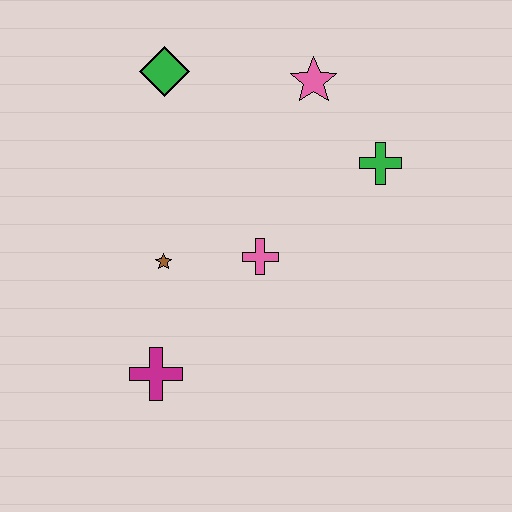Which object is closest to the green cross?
The pink star is closest to the green cross.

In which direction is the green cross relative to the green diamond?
The green cross is to the right of the green diamond.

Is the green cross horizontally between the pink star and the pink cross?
No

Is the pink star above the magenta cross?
Yes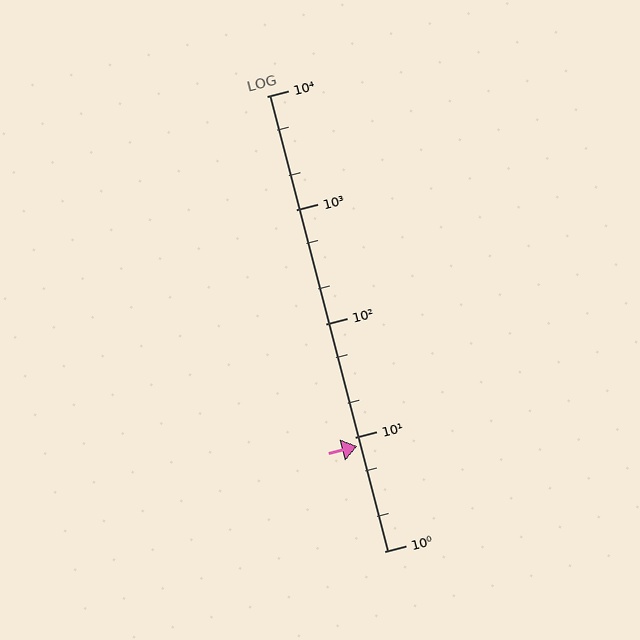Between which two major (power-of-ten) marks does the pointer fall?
The pointer is between 1 and 10.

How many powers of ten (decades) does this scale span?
The scale spans 4 decades, from 1 to 10000.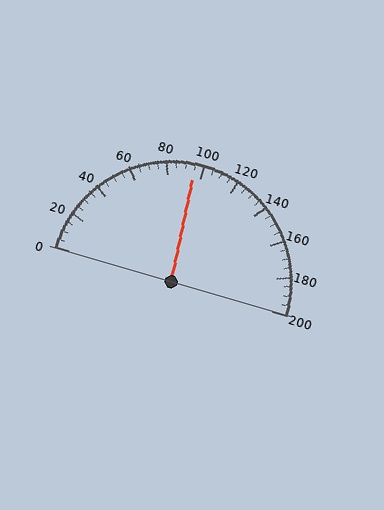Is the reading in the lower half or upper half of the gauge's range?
The reading is in the lower half of the range (0 to 200).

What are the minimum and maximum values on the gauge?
The gauge ranges from 0 to 200.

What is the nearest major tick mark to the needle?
The nearest major tick mark is 100.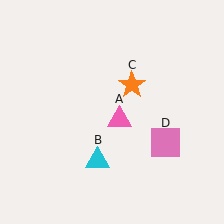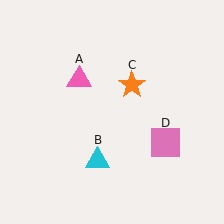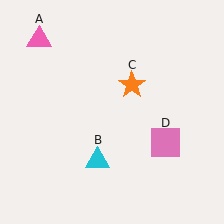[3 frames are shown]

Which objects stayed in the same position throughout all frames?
Cyan triangle (object B) and orange star (object C) and pink square (object D) remained stationary.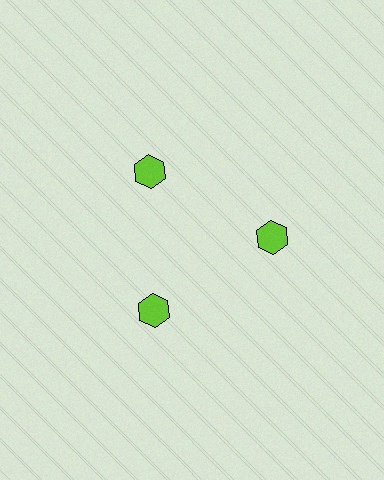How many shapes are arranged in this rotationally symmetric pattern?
There are 3 shapes, arranged in 3 groups of 1.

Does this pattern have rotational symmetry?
Yes, this pattern has 3-fold rotational symmetry. It looks the same after rotating 120 degrees around the center.